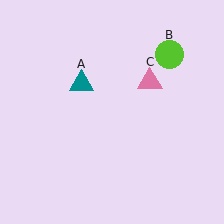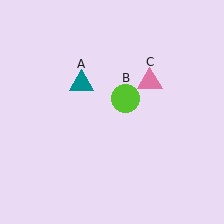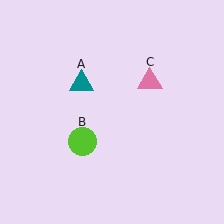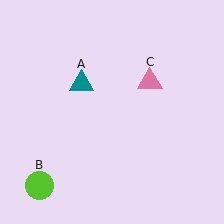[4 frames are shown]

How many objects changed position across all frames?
1 object changed position: lime circle (object B).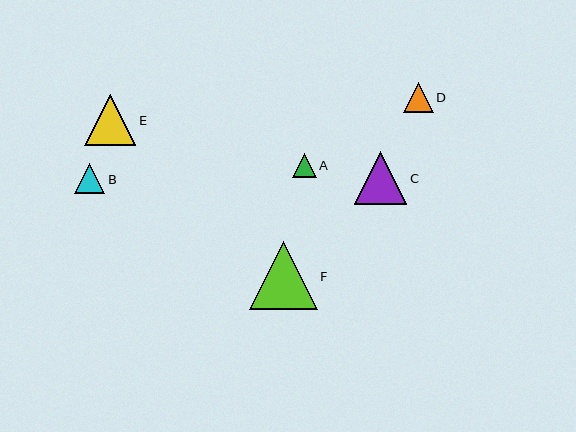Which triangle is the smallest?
Triangle A is the smallest with a size of approximately 24 pixels.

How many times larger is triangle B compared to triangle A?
Triangle B is approximately 1.3 times the size of triangle A.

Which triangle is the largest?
Triangle F is the largest with a size of approximately 68 pixels.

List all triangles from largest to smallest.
From largest to smallest: F, C, E, B, D, A.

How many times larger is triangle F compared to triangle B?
Triangle F is approximately 2.3 times the size of triangle B.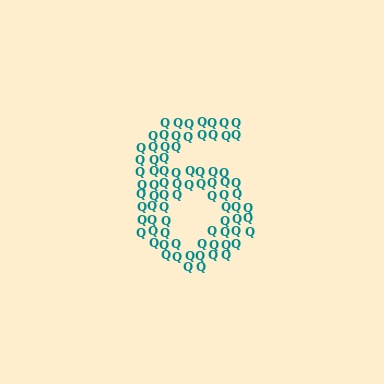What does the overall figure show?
The overall figure shows the digit 6.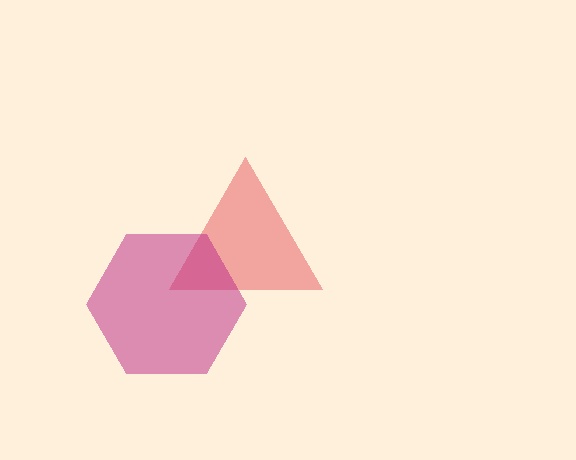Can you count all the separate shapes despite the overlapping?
Yes, there are 2 separate shapes.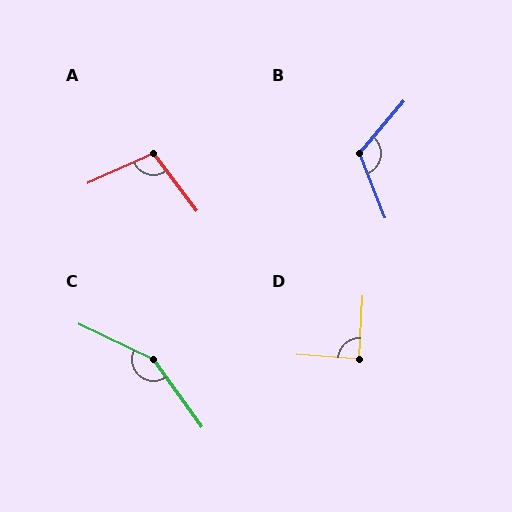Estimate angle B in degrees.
Approximately 118 degrees.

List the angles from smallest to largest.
D (89°), A (103°), B (118°), C (151°).